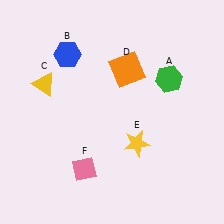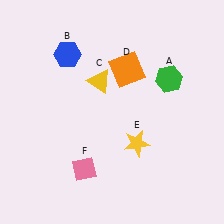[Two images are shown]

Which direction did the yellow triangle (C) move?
The yellow triangle (C) moved right.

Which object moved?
The yellow triangle (C) moved right.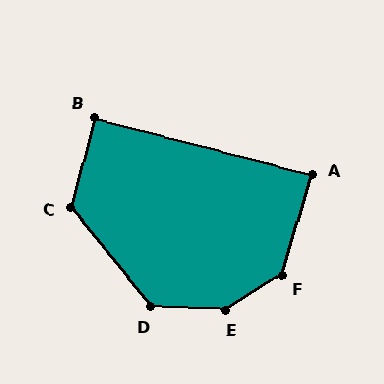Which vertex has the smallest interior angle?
A, at approximately 88 degrees.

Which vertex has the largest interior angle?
E, at approximately 146 degrees.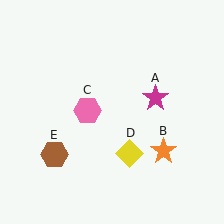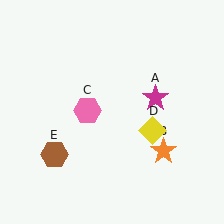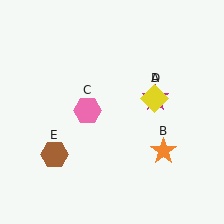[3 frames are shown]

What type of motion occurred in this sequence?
The yellow diamond (object D) rotated counterclockwise around the center of the scene.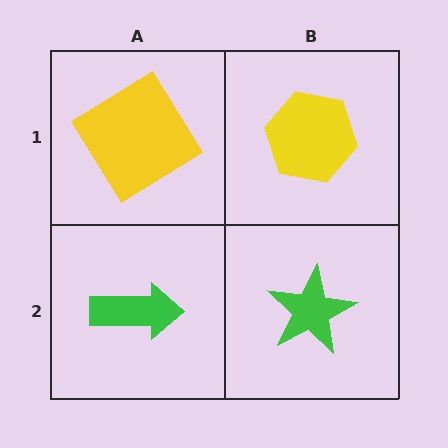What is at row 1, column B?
A yellow hexagon.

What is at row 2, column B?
A green star.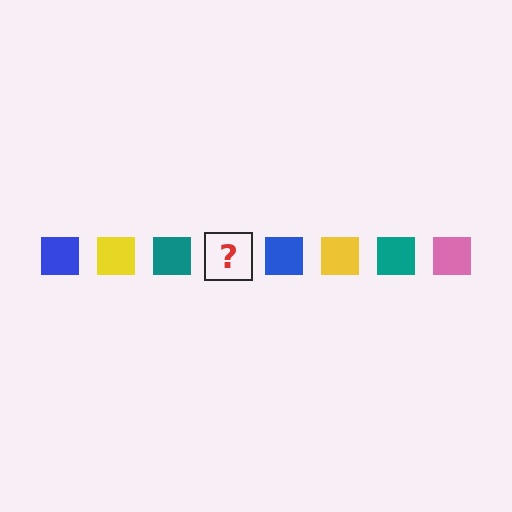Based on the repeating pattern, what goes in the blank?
The blank should be a pink square.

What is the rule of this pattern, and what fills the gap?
The rule is that the pattern cycles through blue, yellow, teal, pink squares. The gap should be filled with a pink square.